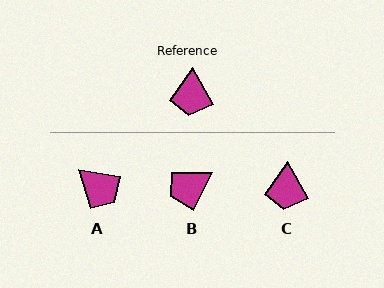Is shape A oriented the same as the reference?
No, it is off by about 52 degrees.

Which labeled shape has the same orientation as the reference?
C.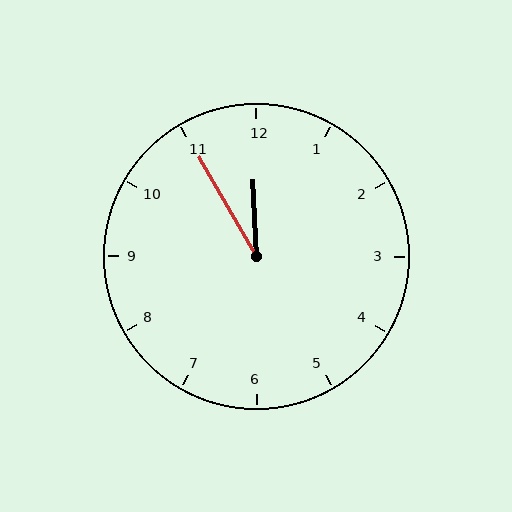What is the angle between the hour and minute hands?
Approximately 28 degrees.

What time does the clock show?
11:55.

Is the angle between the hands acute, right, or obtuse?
It is acute.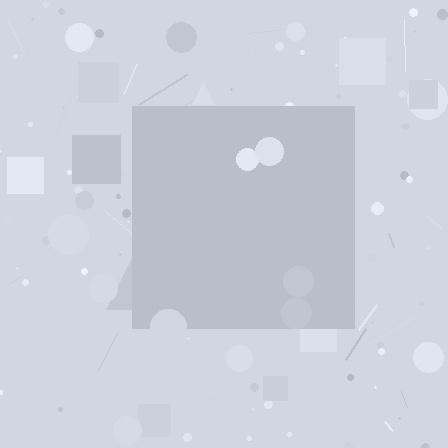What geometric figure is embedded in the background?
A square is embedded in the background.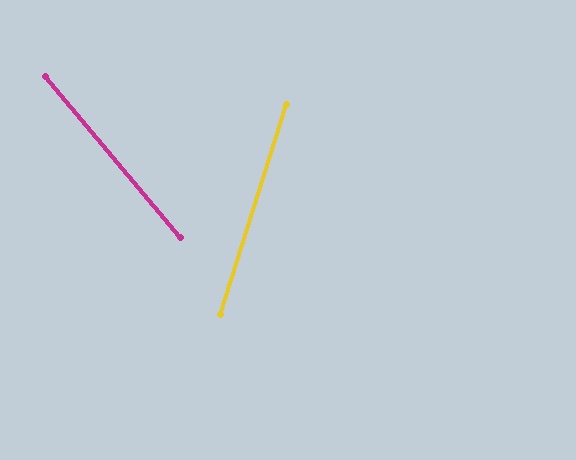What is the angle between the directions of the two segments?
Approximately 57 degrees.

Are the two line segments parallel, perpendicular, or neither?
Neither parallel nor perpendicular — they differ by about 57°.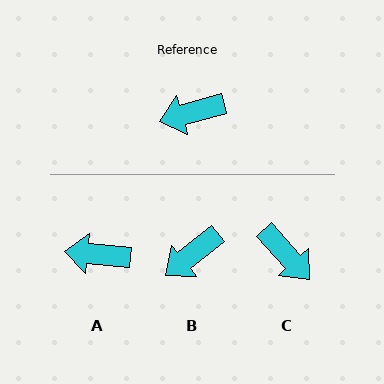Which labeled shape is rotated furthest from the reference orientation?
C, about 116 degrees away.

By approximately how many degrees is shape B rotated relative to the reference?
Approximately 23 degrees counter-clockwise.